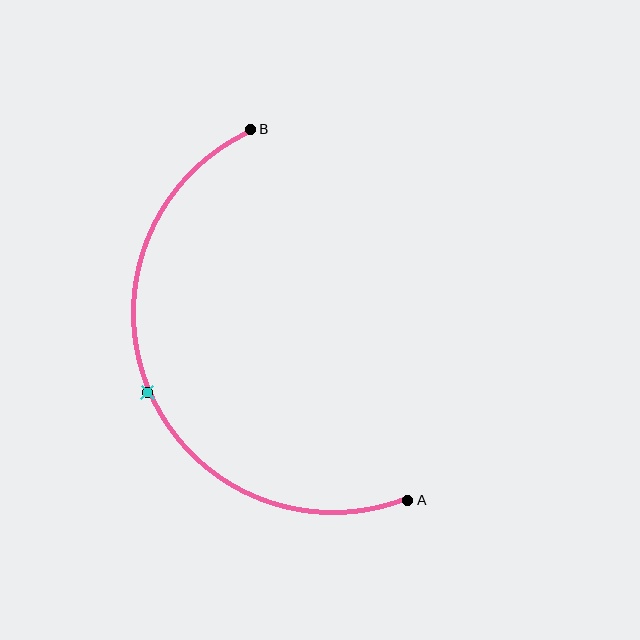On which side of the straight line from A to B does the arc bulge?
The arc bulges to the left of the straight line connecting A and B.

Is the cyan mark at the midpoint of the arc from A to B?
Yes. The cyan mark lies on the arc at equal arc-length from both A and B — it is the arc midpoint.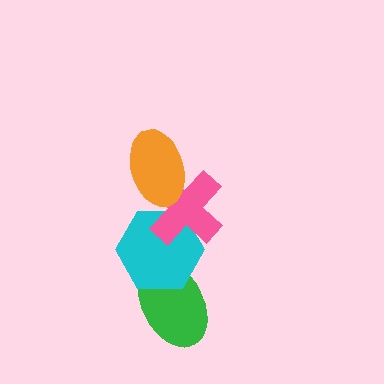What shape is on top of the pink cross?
The orange ellipse is on top of the pink cross.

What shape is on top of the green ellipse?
The cyan hexagon is on top of the green ellipse.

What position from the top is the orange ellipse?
The orange ellipse is 1st from the top.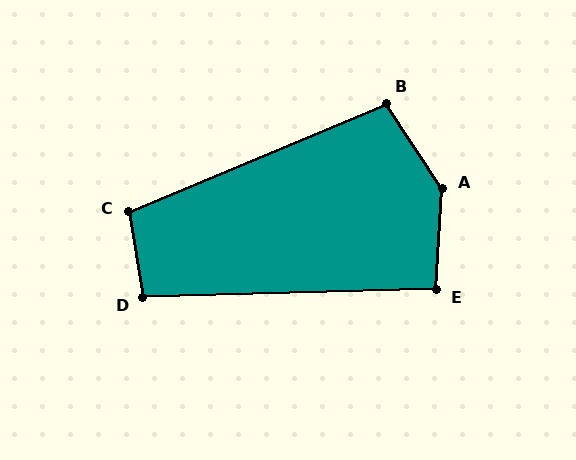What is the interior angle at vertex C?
Approximately 104 degrees (obtuse).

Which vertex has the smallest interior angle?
E, at approximately 95 degrees.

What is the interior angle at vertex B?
Approximately 101 degrees (obtuse).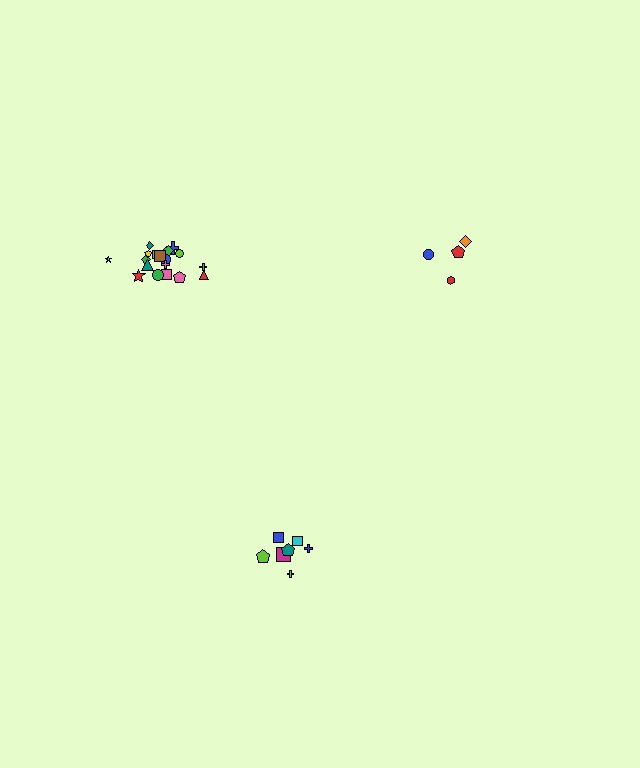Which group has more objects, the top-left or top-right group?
The top-left group.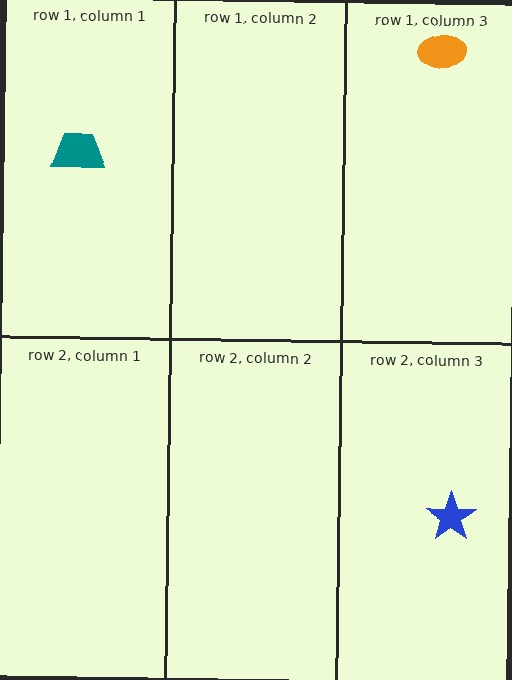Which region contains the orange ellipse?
The row 1, column 3 region.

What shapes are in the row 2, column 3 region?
The blue star.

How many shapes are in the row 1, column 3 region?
1.